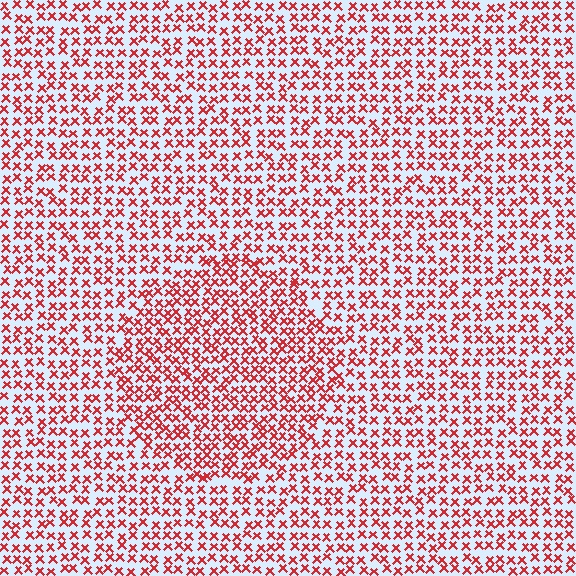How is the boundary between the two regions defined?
The boundary is defined by a change in element density (approximately 1.4x ratio). All elements are the same color, size, and shape.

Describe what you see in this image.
The image contains small red elements arranged at two different densities. A circle-shaped region is visible where the elements are more densely packed than the surrounding area.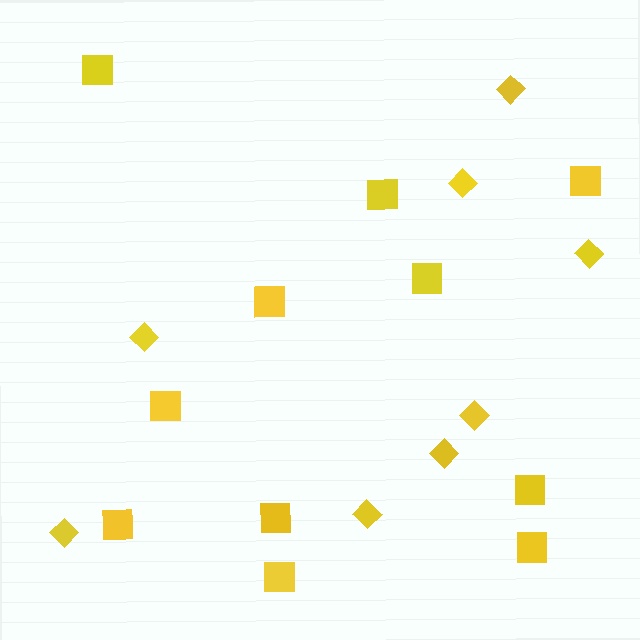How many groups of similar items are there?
There are 2 groups: one group of diamonds (8) and one group of squares (11).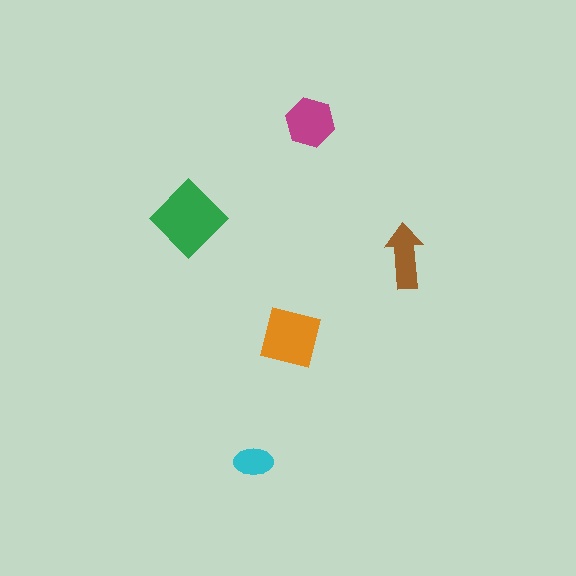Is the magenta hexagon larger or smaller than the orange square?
Smaller.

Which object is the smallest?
The cyan ellipse.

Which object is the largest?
The green diamond.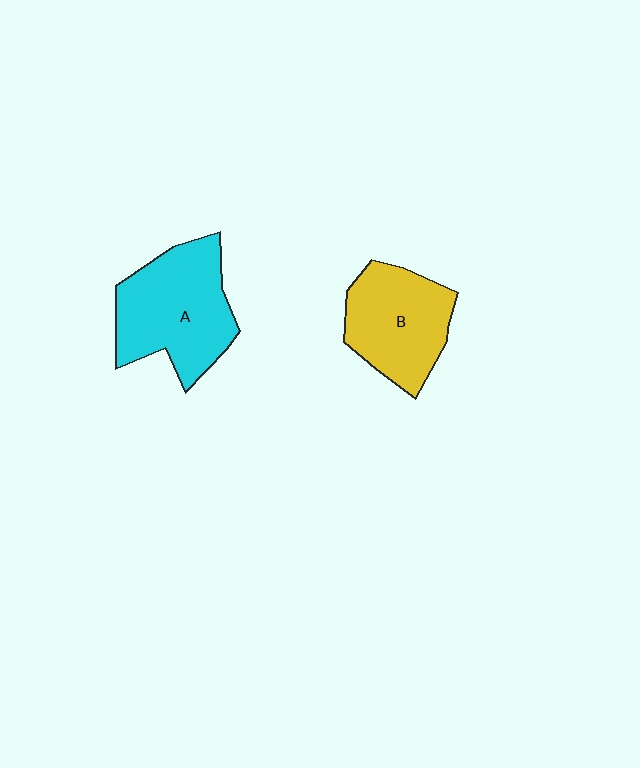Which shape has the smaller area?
Shape B (yellow).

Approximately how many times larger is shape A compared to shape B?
Approximately 1.2 times.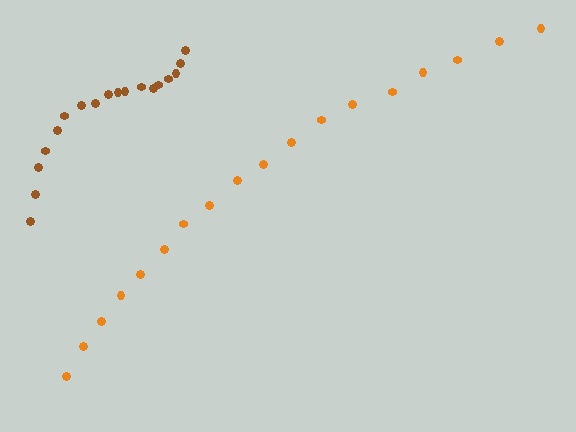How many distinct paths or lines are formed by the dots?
There are 2 distinct paths.